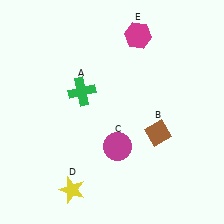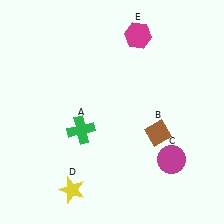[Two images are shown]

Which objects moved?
The objects that moved are: the green cross (A), the magenta circle (C).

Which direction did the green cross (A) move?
The green cross (A) moved down.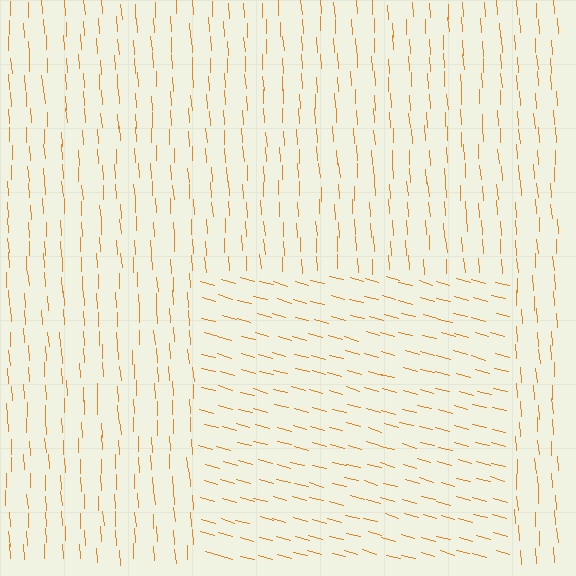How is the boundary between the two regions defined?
The boundary is defined purely by a change in line orientation (approximately 72 degrees difference). All lines are the same color and thickness.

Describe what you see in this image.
The image is filled with small orange line segments. A rectangle region in the image has lines oriented differently from the surrounding lines, creating a visible texture boundary.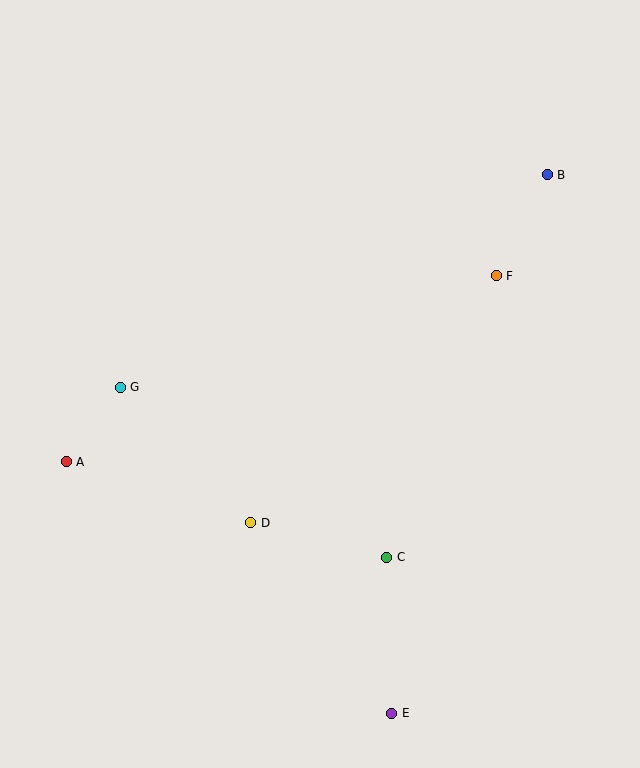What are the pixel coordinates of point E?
Point E is at (392, 713).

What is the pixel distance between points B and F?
The distance between B and F is 113 pixels.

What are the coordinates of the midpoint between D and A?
The midpoint between D and A is at (159, 492).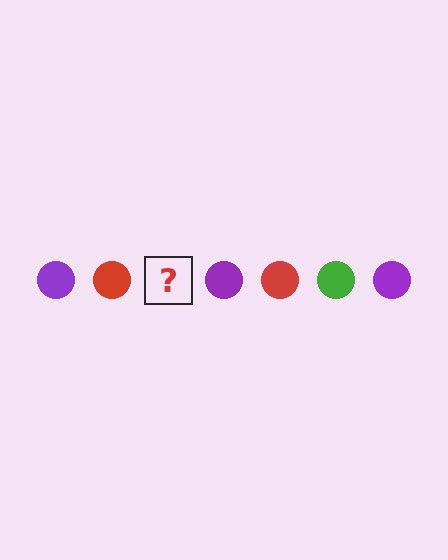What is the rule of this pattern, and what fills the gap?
The rule is that the pattern cycles through purple, red, green circles. The gap should be filled with a green circle.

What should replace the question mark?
The question mark should be replaced with a green circle.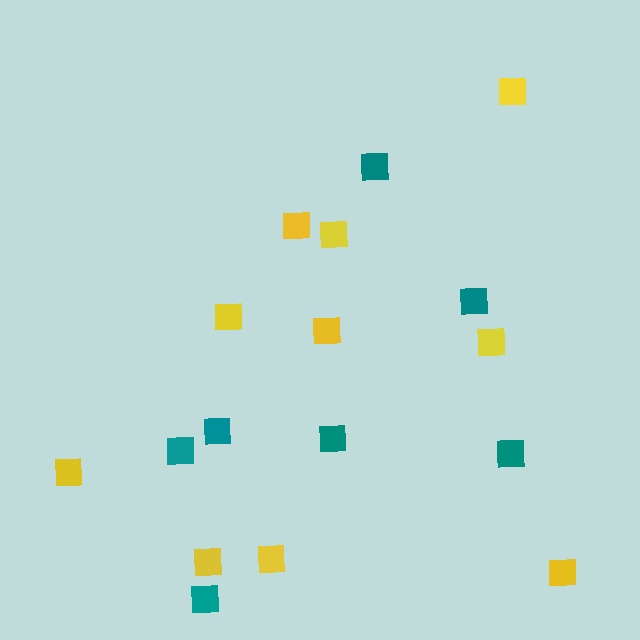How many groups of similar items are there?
There are 2 groups: one group of yellow squares (10) and one group of teal squares (7).